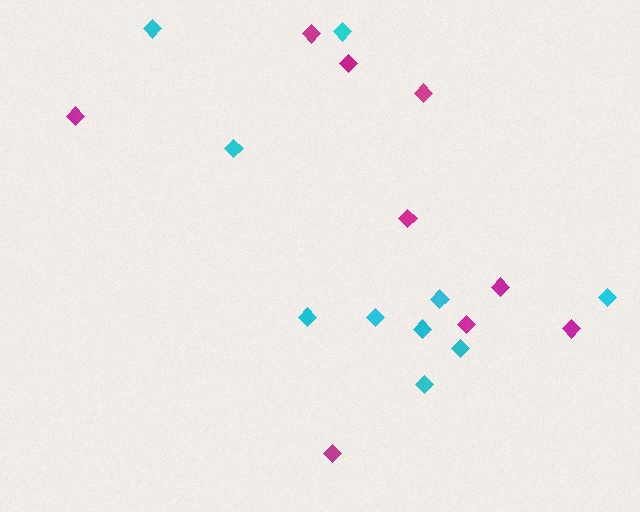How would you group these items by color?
There are 2 groups: one group of cyan diamonds (10) and one group of magenta diamonds (9).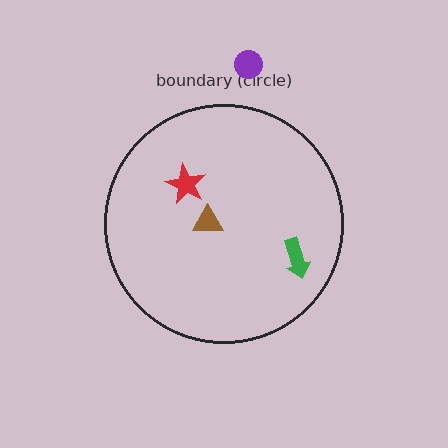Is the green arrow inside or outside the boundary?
Inside.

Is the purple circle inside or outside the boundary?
Outside.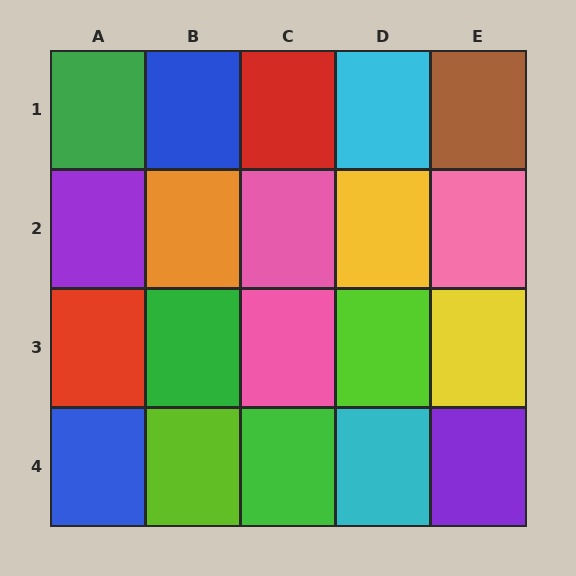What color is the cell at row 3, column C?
Pink.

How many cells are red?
2 cells are red.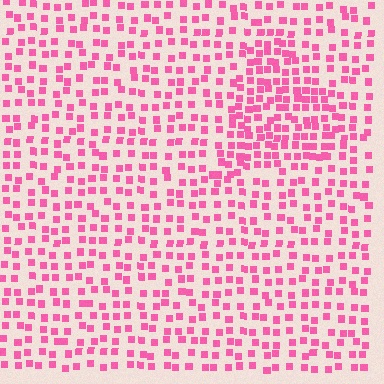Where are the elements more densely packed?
The elements are more densely packed inside the triangle boundary.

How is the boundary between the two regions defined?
The boundary is defined by a change in element density (approximately 1.8x ratio). All elements are the same color, size, and shape.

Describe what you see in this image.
The image contains small pink elements arranged at two different densities. A triangle-shaped region is visible where the elements are more densely packed than the surrounding area.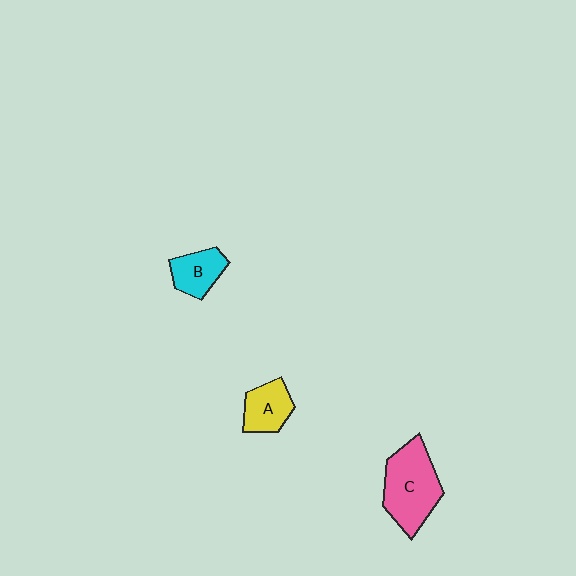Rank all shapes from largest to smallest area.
From largest to smallest: C (pink), A (yellow), B (cyan).